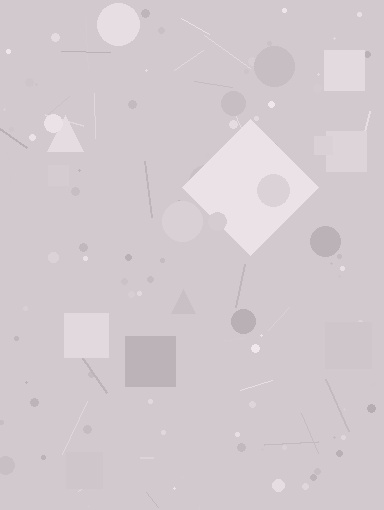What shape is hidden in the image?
A diamond is hidden in the image.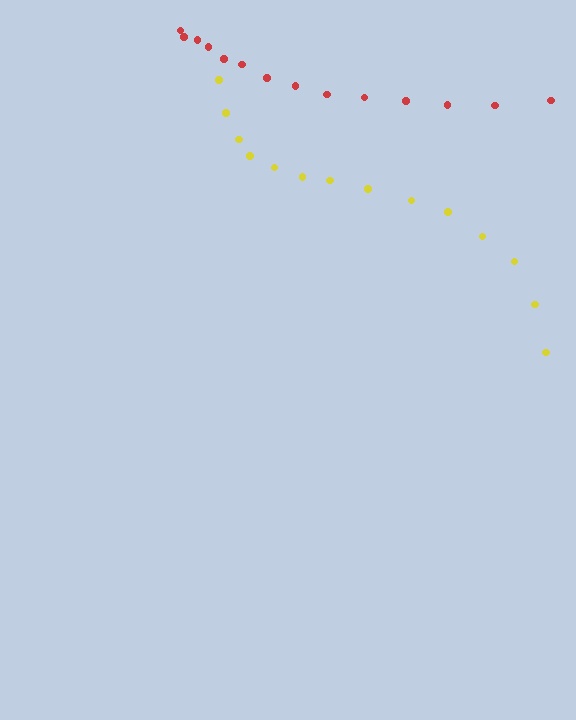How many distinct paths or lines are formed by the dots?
There are 2 distinct paths.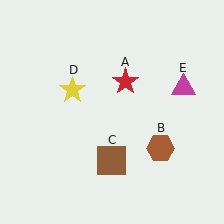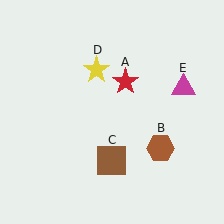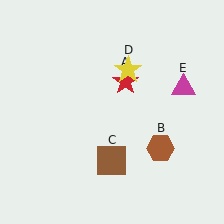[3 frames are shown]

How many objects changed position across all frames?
1 object changed position: yellow star (object D).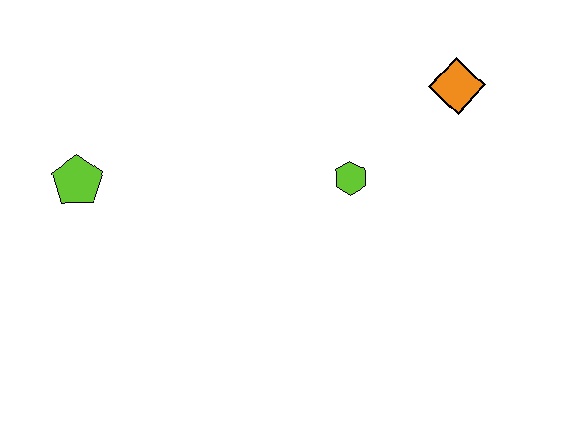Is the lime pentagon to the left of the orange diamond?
Yes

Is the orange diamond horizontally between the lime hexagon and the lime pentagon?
No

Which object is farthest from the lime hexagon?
The lime pentagon is farthest from the lime hexagon.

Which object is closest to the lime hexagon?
The orange diamond is closest to the lime hexagon.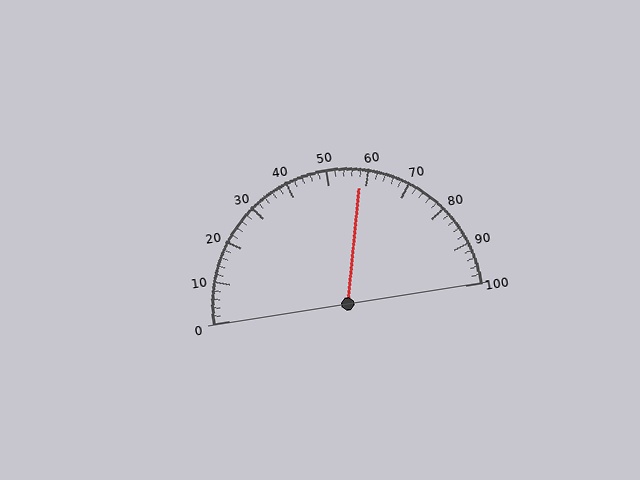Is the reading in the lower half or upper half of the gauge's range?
The reading is in the upper half of the range (0 to 100).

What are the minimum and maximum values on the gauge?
The gauge ranges from 0 to 100.